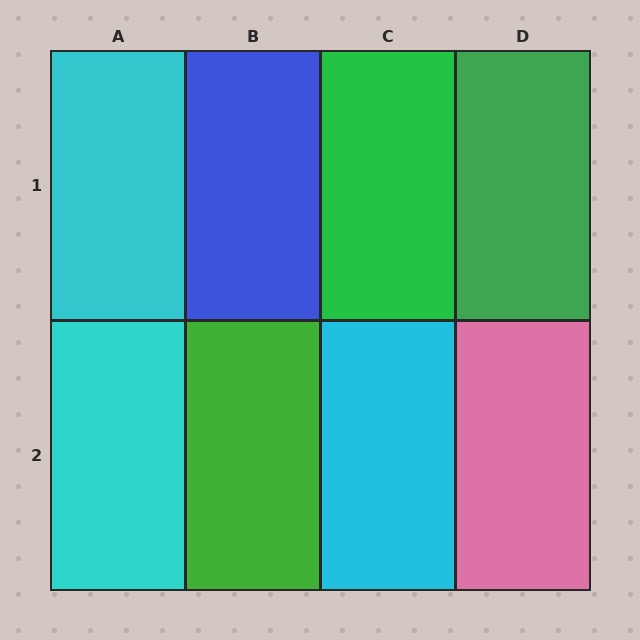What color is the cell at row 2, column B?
Green.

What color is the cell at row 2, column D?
Pink.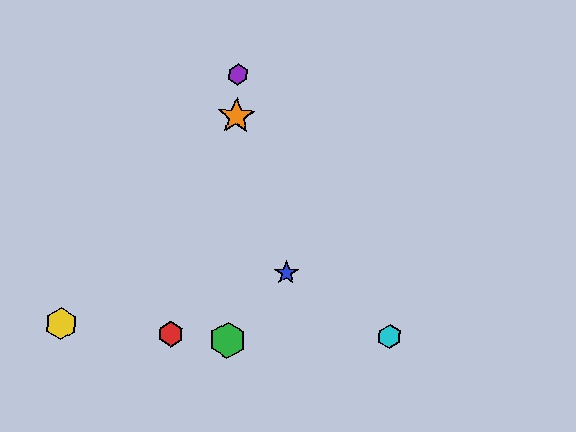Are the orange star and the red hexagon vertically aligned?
No, the orange star is at x≈236 and the red hexagon is at x≈171.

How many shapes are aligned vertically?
3 shapes (the green hexagon, the purple hexagon, the orange star) are aligned vertically.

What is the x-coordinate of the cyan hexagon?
The cyan hexagon is at x≈390.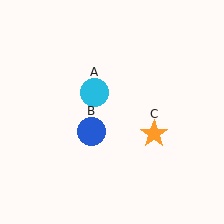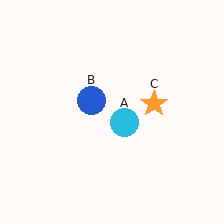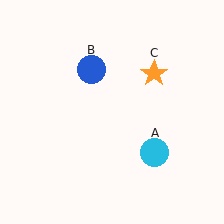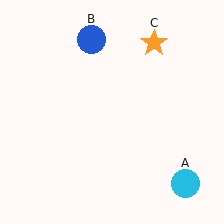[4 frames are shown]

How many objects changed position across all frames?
3 objects changed position: cyan circle (object A), blue circle (object B), orange star (object C).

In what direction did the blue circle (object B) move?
The blue circle (object B) moved up.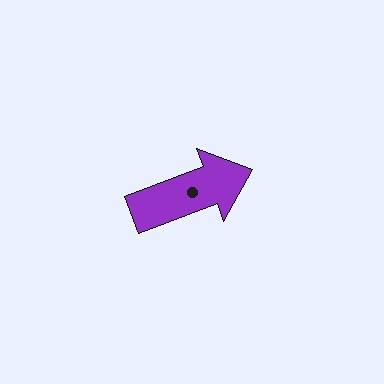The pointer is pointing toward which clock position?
Roughly 2 o'clock.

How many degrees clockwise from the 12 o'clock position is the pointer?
Approximately 69 degrees.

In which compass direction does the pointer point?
East.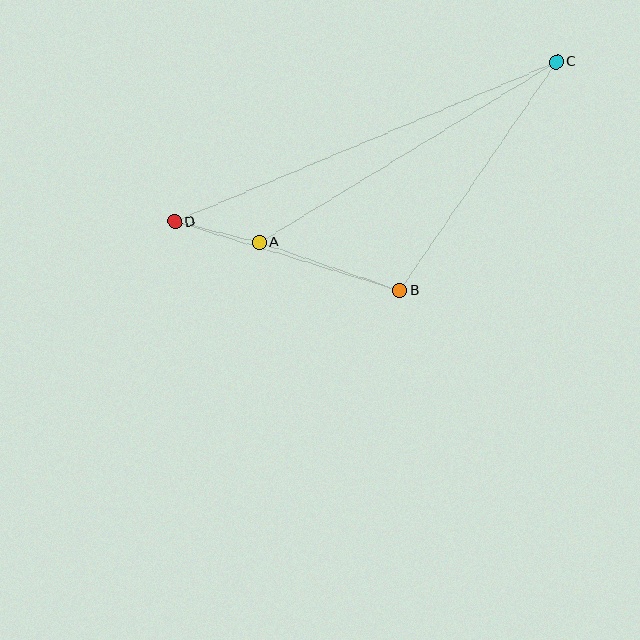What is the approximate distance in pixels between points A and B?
The distance between A and B is approximately 148 pixels.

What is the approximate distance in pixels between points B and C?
The distance between B and C is approximately 277 pixels.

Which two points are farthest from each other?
Points C and D are farthest from each other.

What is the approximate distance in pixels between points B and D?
The distance between B and D is approximately 235 pixels.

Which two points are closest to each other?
Points A and D are closest to each other.